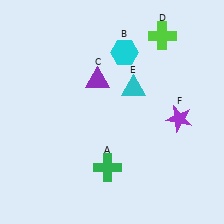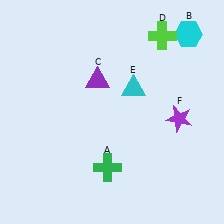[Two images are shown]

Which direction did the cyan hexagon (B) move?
The cyan hexagon (B) moved right.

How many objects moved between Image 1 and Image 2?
1 object moved between the two images.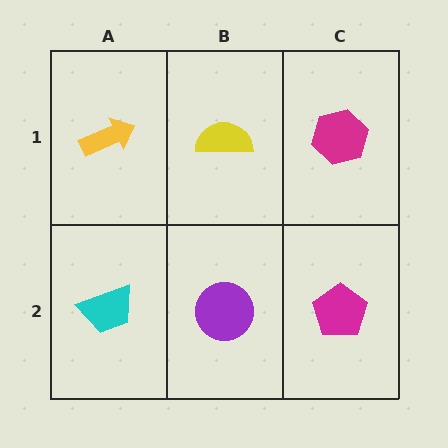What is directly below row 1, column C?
A magenta pentagon.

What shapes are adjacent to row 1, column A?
A cyan trapezoid (row 2, column A), a yellow semicircle (row 1, column B).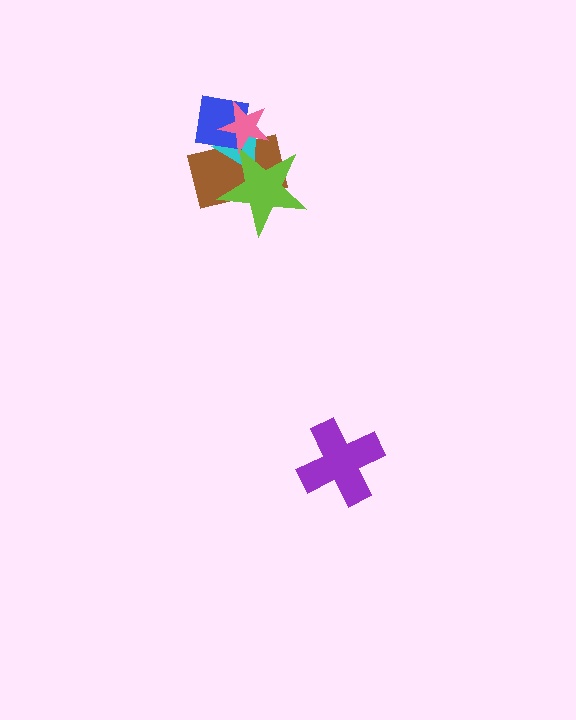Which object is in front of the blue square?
The pink star is in front of the blue square.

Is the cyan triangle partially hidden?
Yes, it is partially covered by another shape.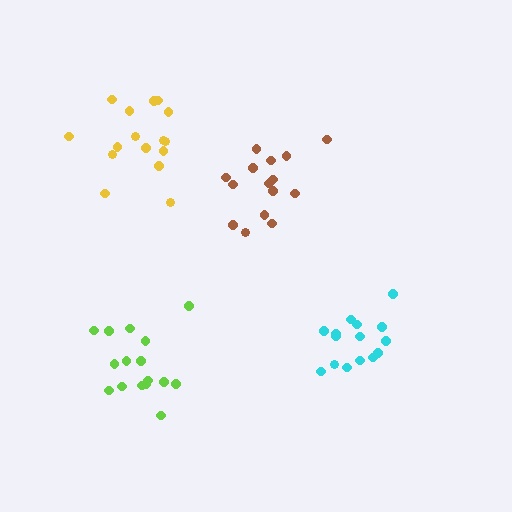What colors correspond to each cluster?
The clusters are colored: brown, yellow, cyan, lime.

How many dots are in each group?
Group 1: 15 dots, Group 2: 16 dots, Group 3: 15 dots, Group 4: 16 dots (62 total).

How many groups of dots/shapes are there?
There are 4 groups.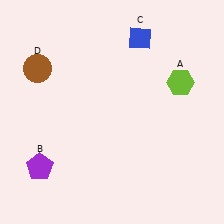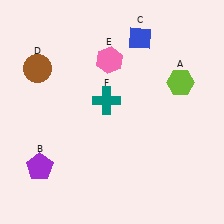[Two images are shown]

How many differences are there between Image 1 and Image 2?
There are 2 differences between the two images.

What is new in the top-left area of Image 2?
A pink hexagon (E) was added in the top-left area of Image 2.